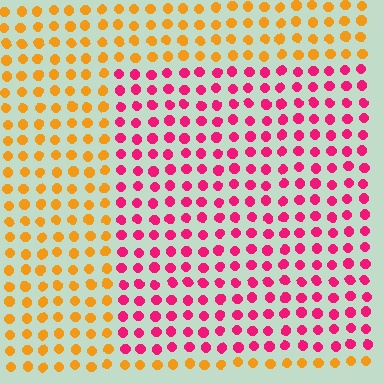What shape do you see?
I see a rectangle.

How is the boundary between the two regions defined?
The boundary is defined purely by a slight shift in hue (about 63 degrees). Spacing, size, and orientation are identical on both sides.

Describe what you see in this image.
The image is filled with small orange elements in a uniform arrangement. A rectangle-shaped region is visible where the elements are tinted to a slightly different hue, forming a subtle color boundary.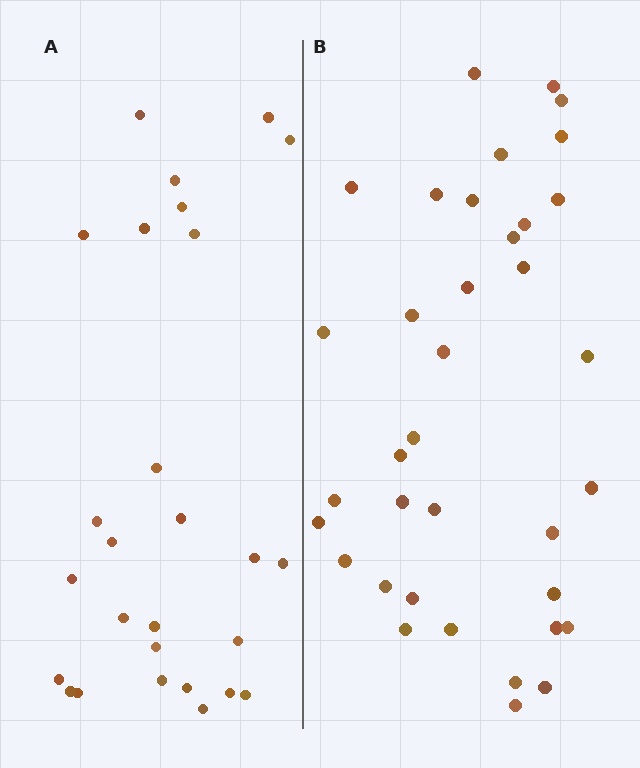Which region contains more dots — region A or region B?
Region B (the right region) has more dots.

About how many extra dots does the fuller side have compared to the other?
Region B has roughly 8 or so more dots than region A.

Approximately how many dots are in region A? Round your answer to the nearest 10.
About 30 dots. (The exact count is 27, which rounds to 30.)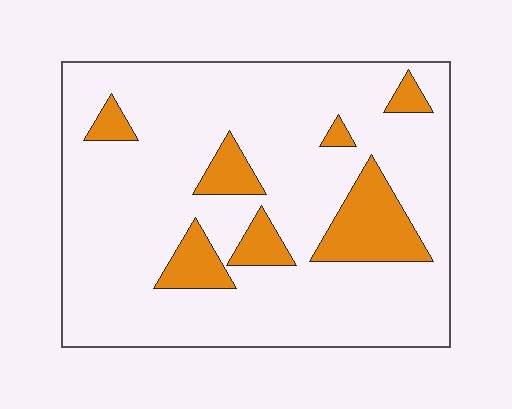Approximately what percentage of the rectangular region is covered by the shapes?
Approximately 15%.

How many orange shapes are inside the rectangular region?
7.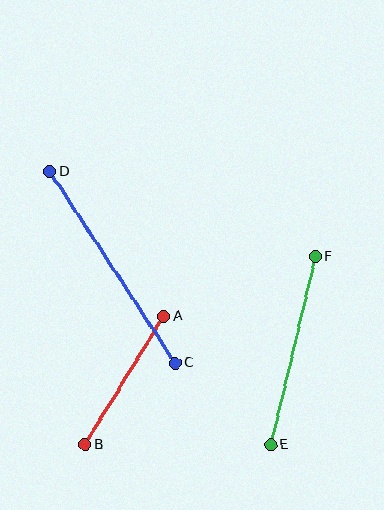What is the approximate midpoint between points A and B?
The midpoint is at approximately (124, 380) pixels.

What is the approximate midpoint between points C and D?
The midpoint is at approximately (112, 267) pixels.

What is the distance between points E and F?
The distance is approximately 193 pixels.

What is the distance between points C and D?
The distance is approximately 228 pixels.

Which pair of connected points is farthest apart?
Points C and D are farthest apart.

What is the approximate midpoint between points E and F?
The midpoint is at approximately (293, 351) pixels.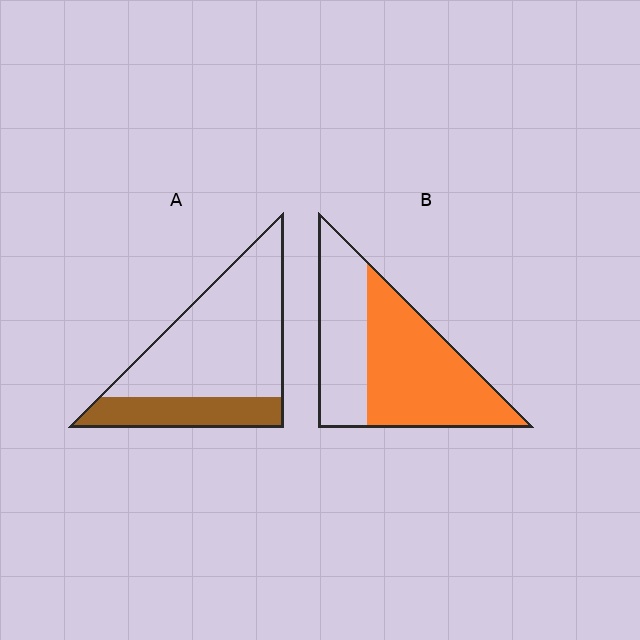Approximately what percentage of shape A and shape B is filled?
A is approximately 25% and B is approximately 60%.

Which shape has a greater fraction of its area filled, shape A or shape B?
Shape B.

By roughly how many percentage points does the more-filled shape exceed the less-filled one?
By roughly 35 percentage points (B over A).